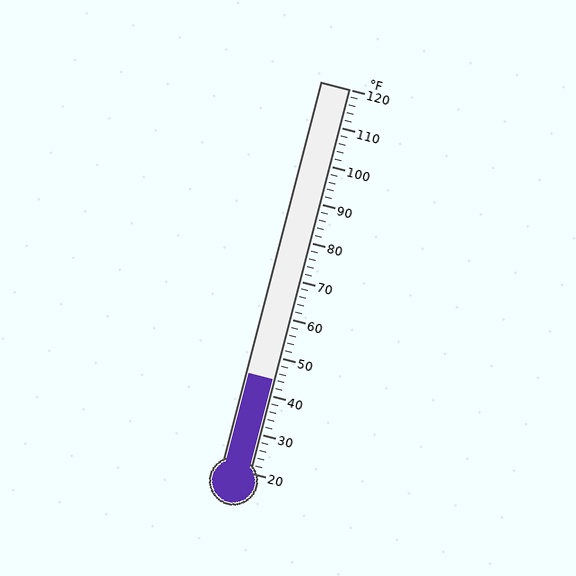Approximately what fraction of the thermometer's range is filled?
The thermometer is filled to approximately 25% of its range.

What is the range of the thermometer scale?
The thermometer scale ranges from 20°F to 120°F.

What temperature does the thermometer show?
The thermometer shows approximately 44°F.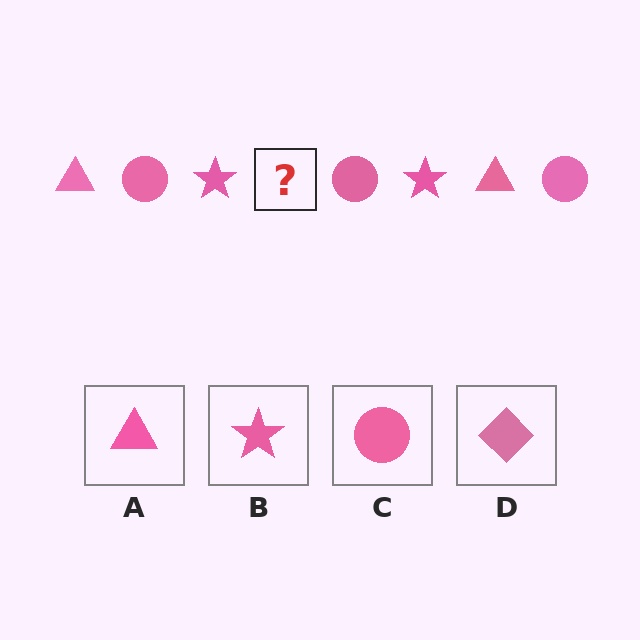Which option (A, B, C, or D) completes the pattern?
A.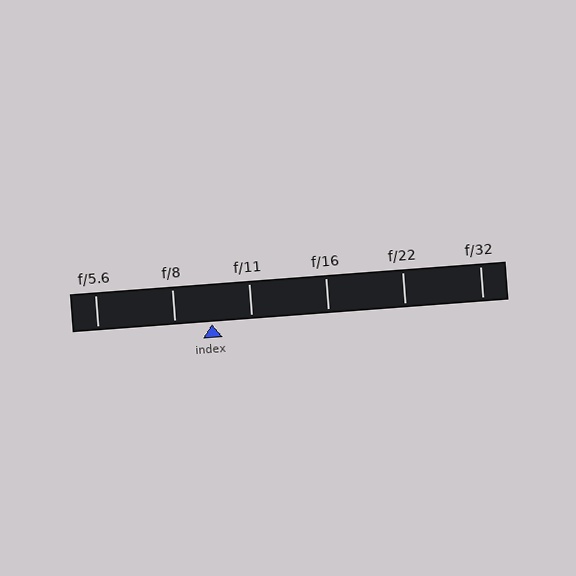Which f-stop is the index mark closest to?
The index mark is closest to f/8.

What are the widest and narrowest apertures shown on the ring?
The widest aperture shown is f/5.6 and the narrowest is f/32.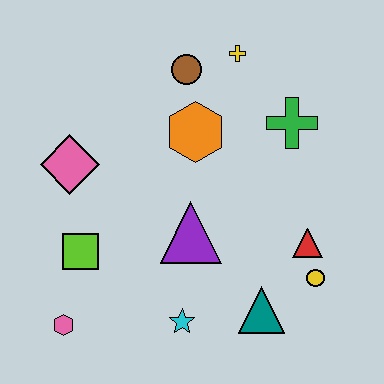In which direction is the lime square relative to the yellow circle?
The lime square is to the left of the yellow circle.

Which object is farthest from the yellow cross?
The pink hexagon is farthest from the yellow cross.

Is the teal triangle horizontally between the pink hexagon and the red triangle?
Yes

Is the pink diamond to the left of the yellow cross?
Yes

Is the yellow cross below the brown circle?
No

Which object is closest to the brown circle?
The yellow cross is closest to the brown circle.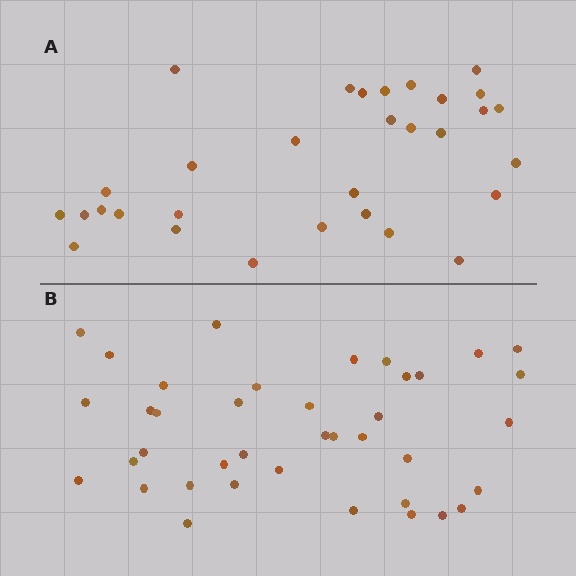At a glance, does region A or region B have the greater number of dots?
Region B (the bottom region) has more dots.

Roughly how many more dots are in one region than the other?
Region B has roughly 8 or so more dots than region A.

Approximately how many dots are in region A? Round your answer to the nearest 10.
About 30 dots. (The exact count is 31, which rounds to 30.)